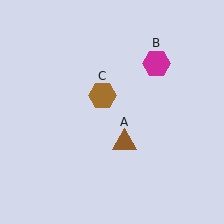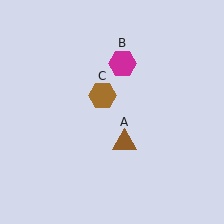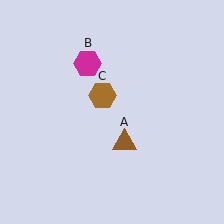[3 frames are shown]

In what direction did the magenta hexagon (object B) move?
The magenta hexagon (object B) moved left.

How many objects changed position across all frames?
1 object changed position: magenta hexagon (object B).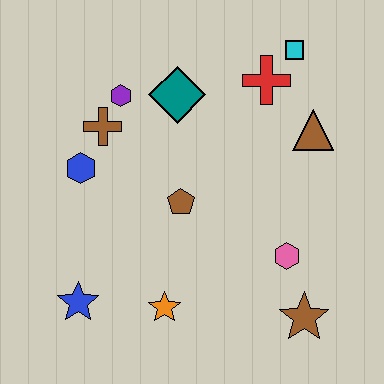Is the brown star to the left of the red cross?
No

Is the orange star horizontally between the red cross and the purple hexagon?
Yes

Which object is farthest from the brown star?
The purple hexagon is farthest from the brown star.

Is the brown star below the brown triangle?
Yes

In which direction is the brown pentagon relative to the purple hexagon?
The brown pentagon is below the purple hexagon.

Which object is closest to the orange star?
The blue star is closest to the orange star.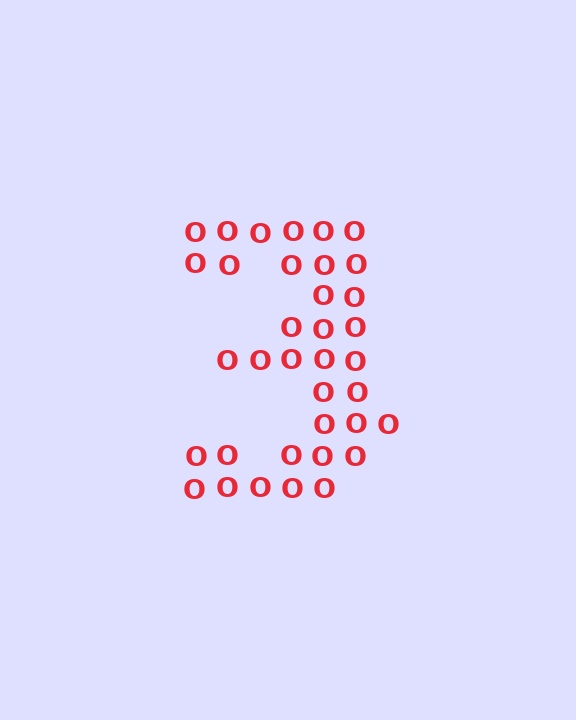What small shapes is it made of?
It is made of small letter O's.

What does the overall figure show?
The overall figure shows the digit 3.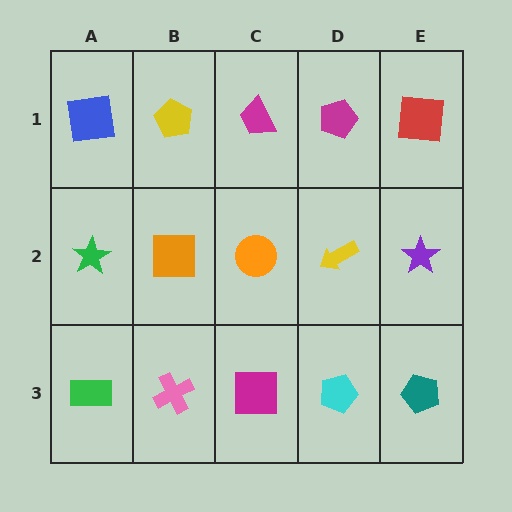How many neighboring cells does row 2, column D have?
4.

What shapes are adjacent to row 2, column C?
A magenta trapezoid (row 1, column C), a magenta square (row 3, column C), an orange square (row 2, column B), a yellow arrow (row 2, column D).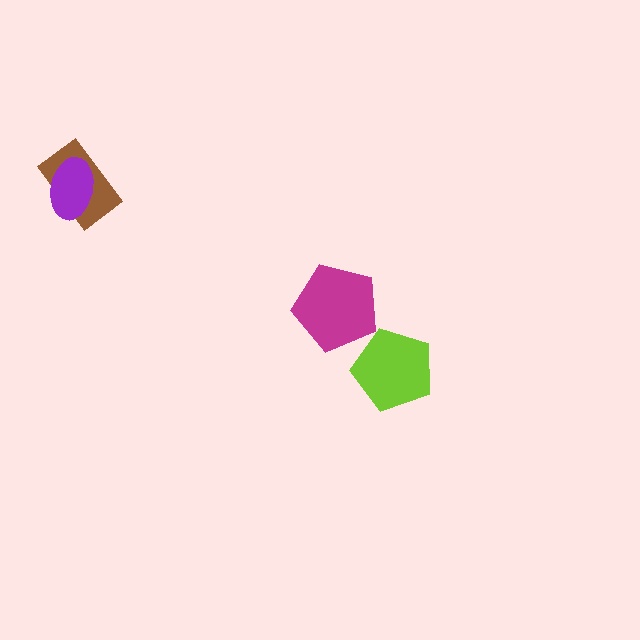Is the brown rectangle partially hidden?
Yes, it is partially covered by another shape.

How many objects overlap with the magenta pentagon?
0 objects overlap with the magenta pentagon.